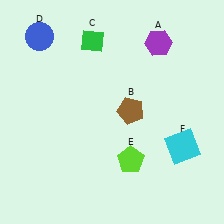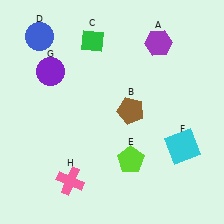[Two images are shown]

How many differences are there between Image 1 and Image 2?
There are 2 differences between the two images.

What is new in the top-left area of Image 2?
A purple circle (G) was added in the top-left area of Image 2.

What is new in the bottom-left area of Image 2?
A pink cross (H) was added in the bottom-left area of Image 2.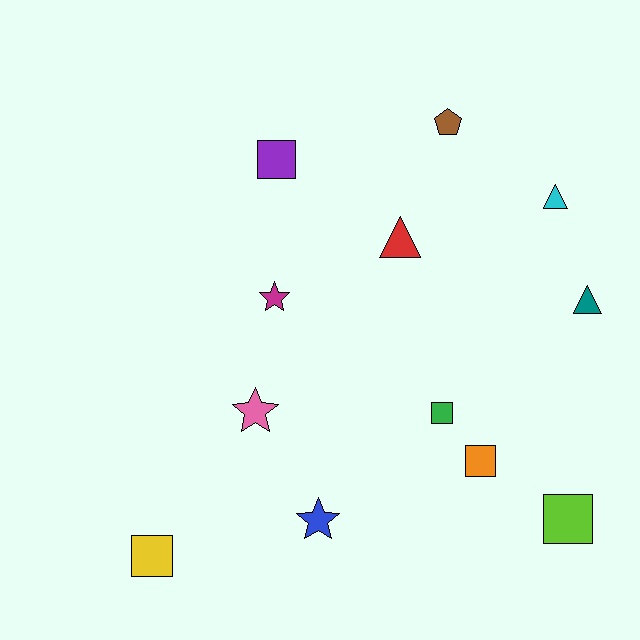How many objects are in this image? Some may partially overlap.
There are 12 objects.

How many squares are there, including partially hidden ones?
There are 5 squares.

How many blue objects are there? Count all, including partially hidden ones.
There is 1 blue object.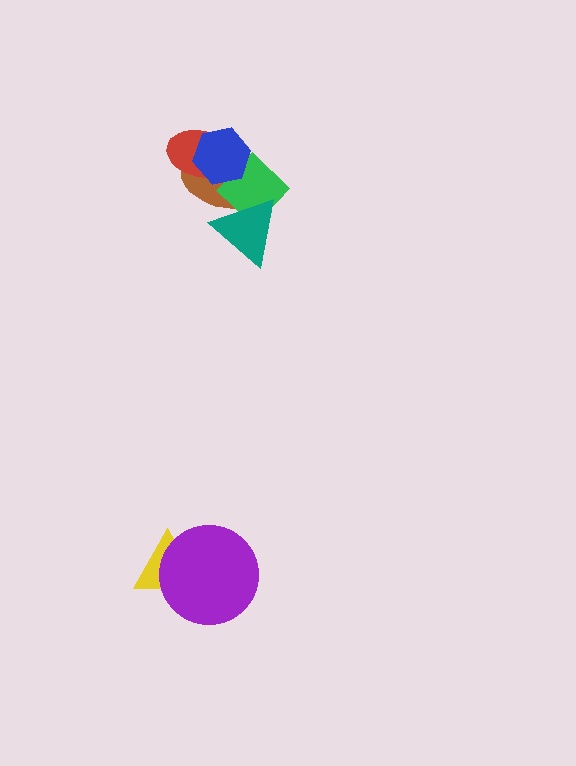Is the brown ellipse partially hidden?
Yes, it is partially covered by another shape.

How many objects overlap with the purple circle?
1 object overlaps with the purple circle.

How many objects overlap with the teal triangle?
2 objects overlap with the teal triangle.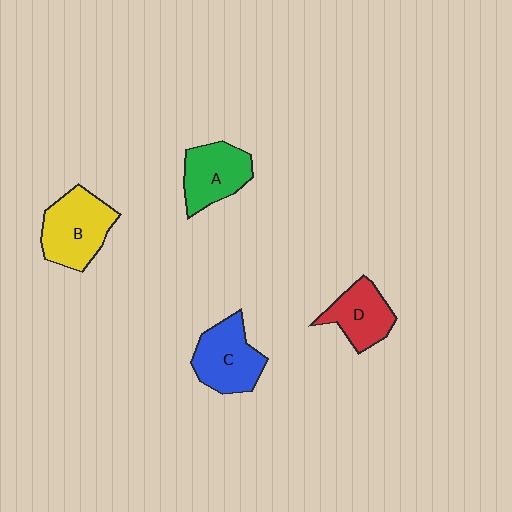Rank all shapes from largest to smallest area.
From largest to smallest: B (yellow), C (blue), A (green), D (red).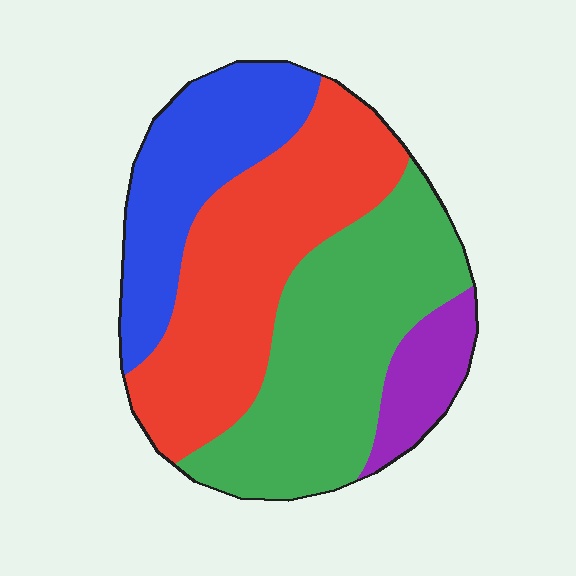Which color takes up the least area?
Purple, at roughly 10%.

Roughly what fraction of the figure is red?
Red covers roughly 35% of the figure.